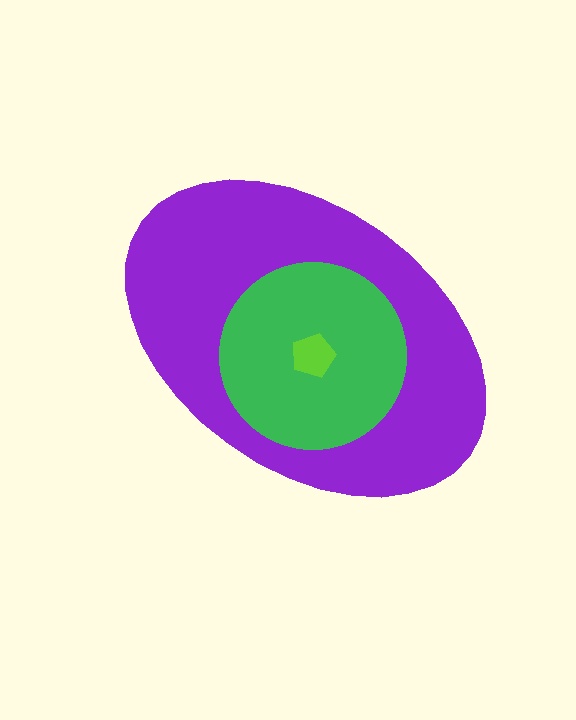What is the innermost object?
The lime pentagon.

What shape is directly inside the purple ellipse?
The green circle.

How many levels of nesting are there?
3.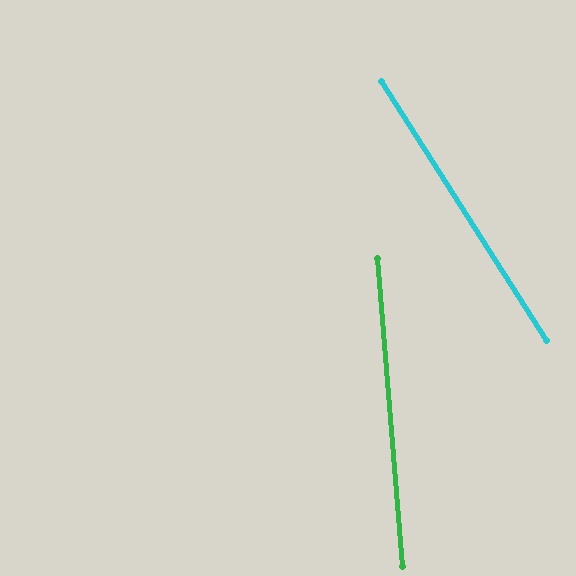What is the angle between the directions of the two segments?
Approximately 28 degrees.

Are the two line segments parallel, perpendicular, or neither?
Neither parallel nor perpendicular — they differ by about 28°.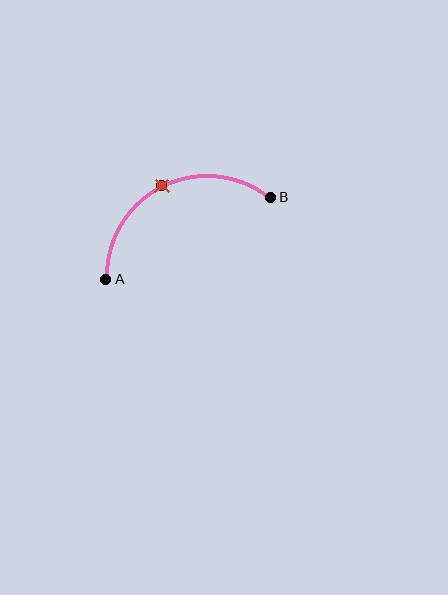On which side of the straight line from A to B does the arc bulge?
The arc bulges above the straight line connecting A and B.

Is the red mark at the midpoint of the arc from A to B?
Yes. The red mark lies on the arc at equal arc-length from both A and B — it is the arc midpoint.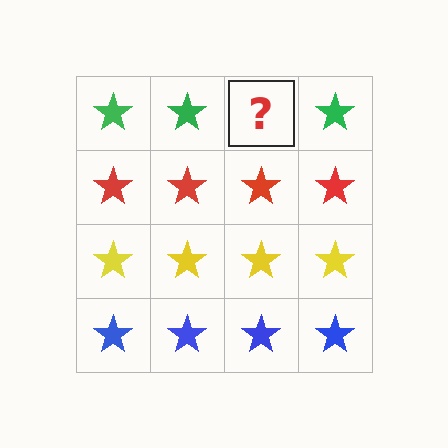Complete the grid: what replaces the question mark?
The question mark should be replaced with a green star.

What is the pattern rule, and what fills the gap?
The rule is that each row has a consistent color. The gap should be filled with a green star.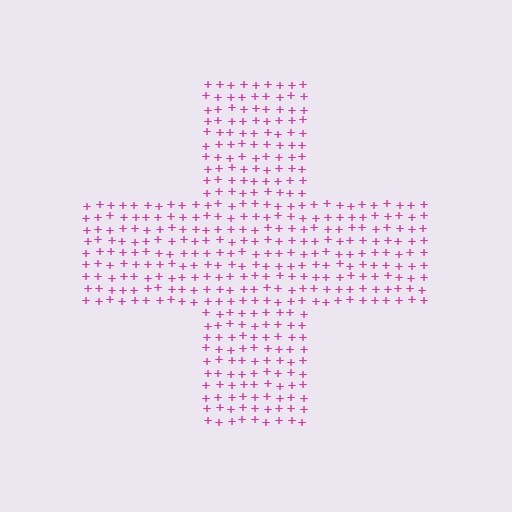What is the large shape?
The large shape is a cross.